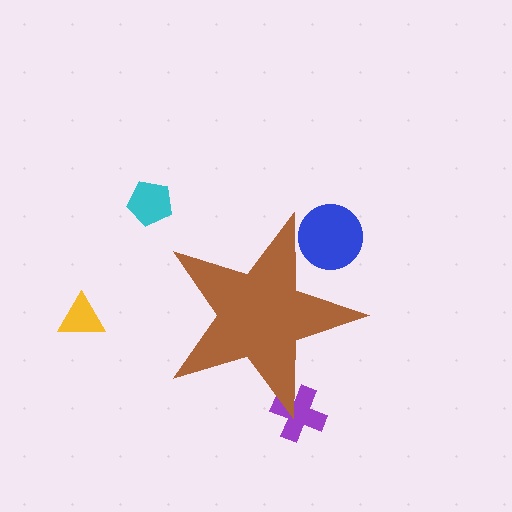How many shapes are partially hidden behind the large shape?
2 shapes are partially hidden.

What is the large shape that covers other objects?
A brown star.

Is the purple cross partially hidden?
Yes, the purple cross is partially hidden behind the brown star.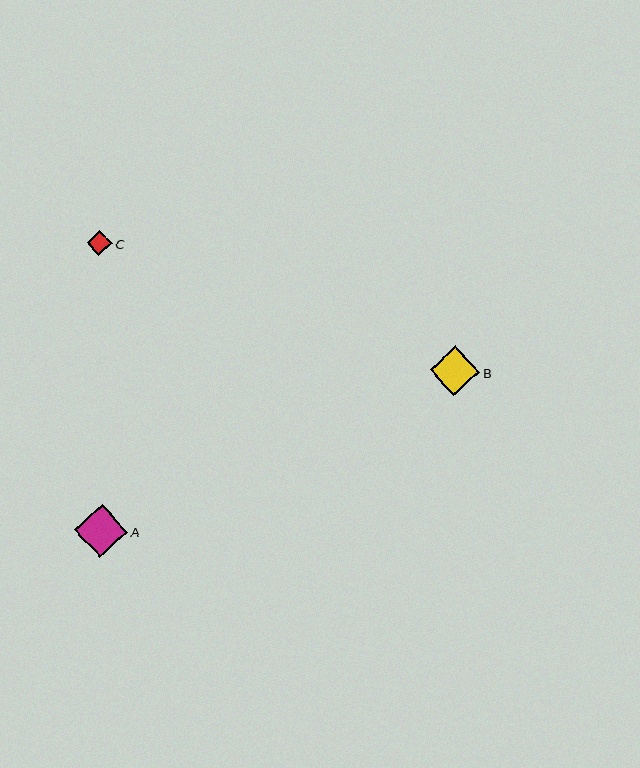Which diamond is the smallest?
Diamond C is the smallest with a size of approximately 25 pixels.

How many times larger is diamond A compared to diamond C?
Diamond A is approximately 2.1 times the size of diamond C.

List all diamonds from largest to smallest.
From largest to smallest: A, B, C.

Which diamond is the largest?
Diamond A is the largest with a size of approximately 53 pixels.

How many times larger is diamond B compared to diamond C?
Diamond B is approximately 2.0 times the size of diamond C.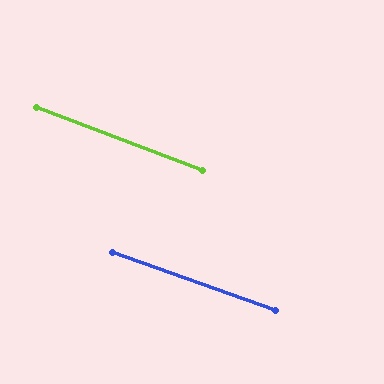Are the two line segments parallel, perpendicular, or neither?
Parallel — their directions differ by only 1.0°.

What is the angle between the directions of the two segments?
Approximately 1 degree.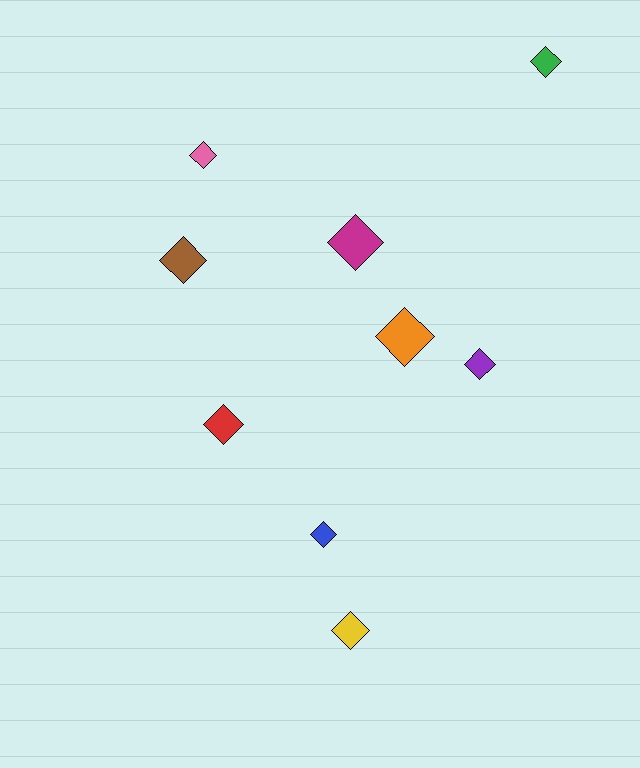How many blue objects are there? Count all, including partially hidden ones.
There is 1 blue object.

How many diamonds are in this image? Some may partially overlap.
There are 9 diamonds.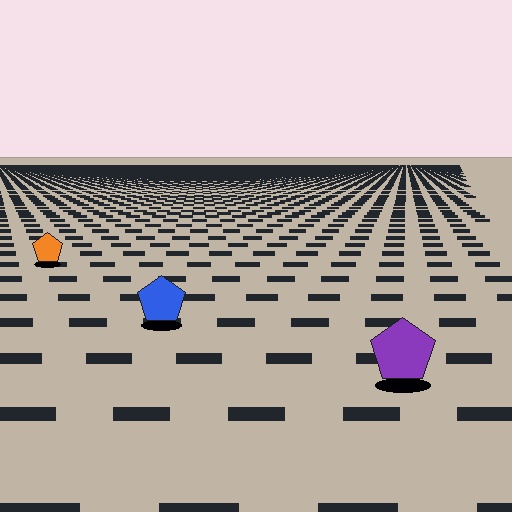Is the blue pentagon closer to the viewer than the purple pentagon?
No. The purple pentagon is closer — you can tell from the texture gradient: the ground texture is coarser near it.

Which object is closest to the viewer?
The purple pentagon is closest. The texture marks near it are larger and more spread out.